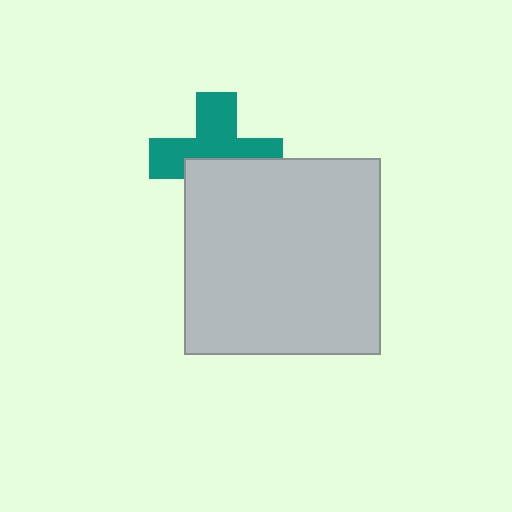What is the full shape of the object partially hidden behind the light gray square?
The partially hidden object is a teal cross.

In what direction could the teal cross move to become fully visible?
The teal cross could move up. That would shift it out from behind the light gray square entirely.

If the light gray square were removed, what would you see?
You would see the complete teal cross.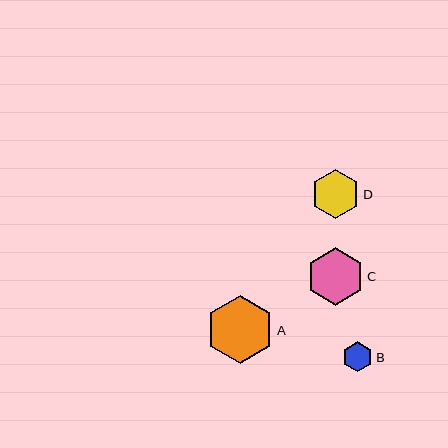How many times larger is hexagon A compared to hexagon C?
Hexagon A is approximately 1.2 times the size of hexagon C.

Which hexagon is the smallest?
Hexagon B is the smallest with a size of approximately 30 pixels.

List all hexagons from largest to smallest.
From largest to smallest: A, C, D, B.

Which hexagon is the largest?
Hexagon A is the largest with a size of approximately 67 pixels.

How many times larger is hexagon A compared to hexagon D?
Hexagon A is approximately 1.4 times the size of hexagon D.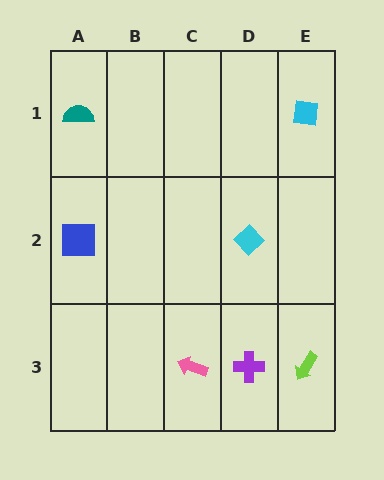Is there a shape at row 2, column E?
No, that cell is empty.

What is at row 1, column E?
A cyan square.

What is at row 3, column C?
A pink arrow.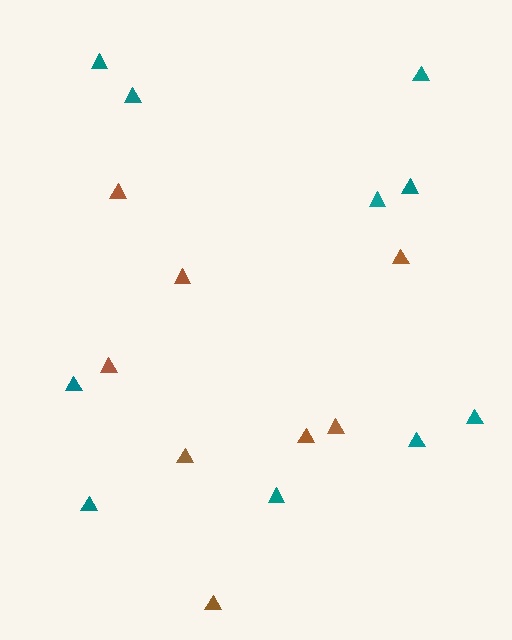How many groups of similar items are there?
There are 2 groups: one group of teal triangles (10) and one group of brown triangles (8).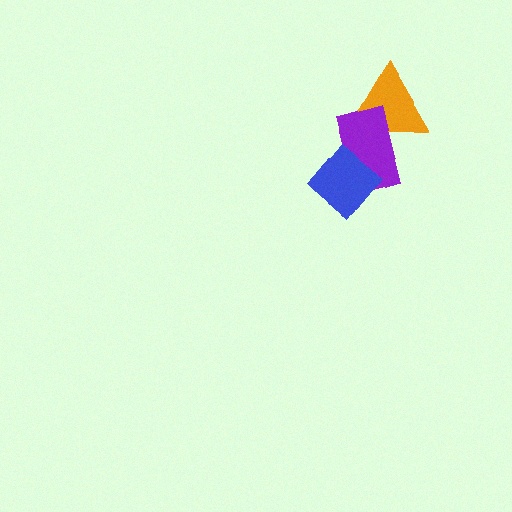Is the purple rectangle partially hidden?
Yes, it is partially covered by another shape.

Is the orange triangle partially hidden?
Yes, it is partially covered by another shape.